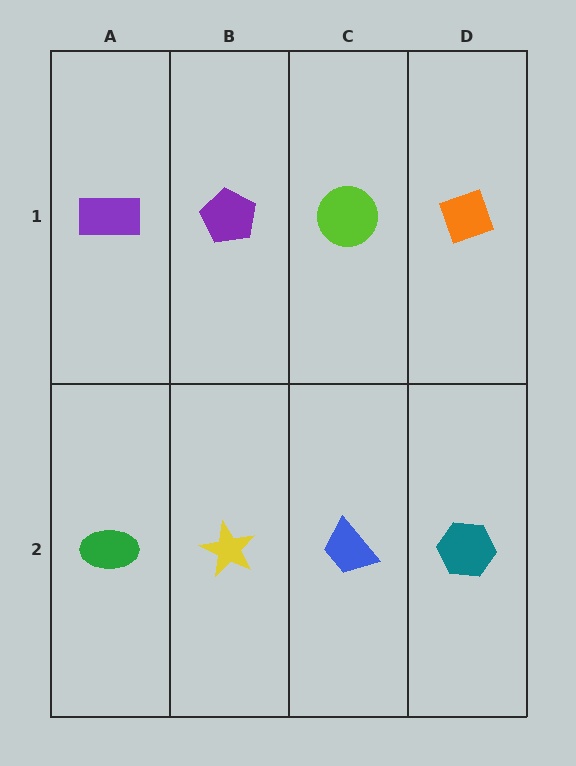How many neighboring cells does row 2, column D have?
2.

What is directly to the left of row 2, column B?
A green ellipse.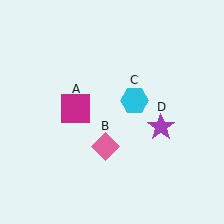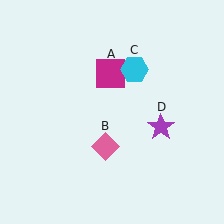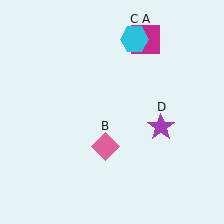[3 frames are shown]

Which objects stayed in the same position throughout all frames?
Pink diamond (object B) and purple star (object D) remained stationary.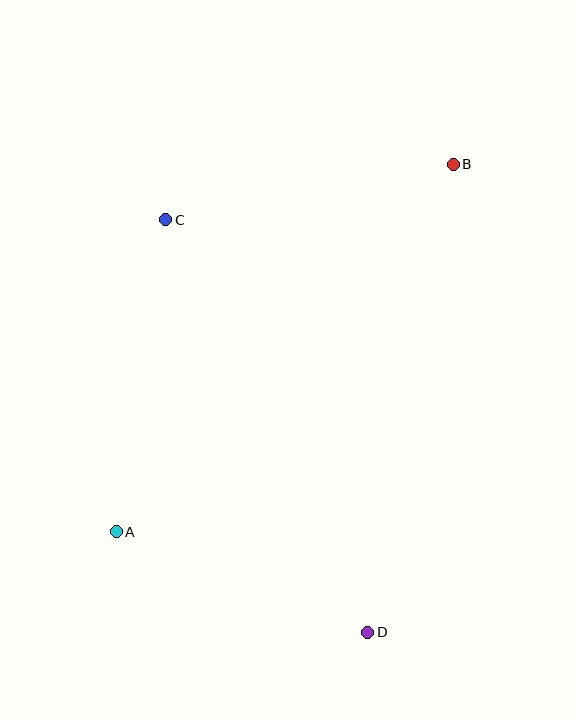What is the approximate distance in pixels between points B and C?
The distance between B and C is approximately 293 pixels.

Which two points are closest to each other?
Points A and D are closest to each other.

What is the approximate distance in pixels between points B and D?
The distance between B and D is approximately 476 pixels.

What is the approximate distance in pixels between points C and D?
The distance between C and D is approximately 459 pixels.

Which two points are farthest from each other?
Points A and B are farthest from each other.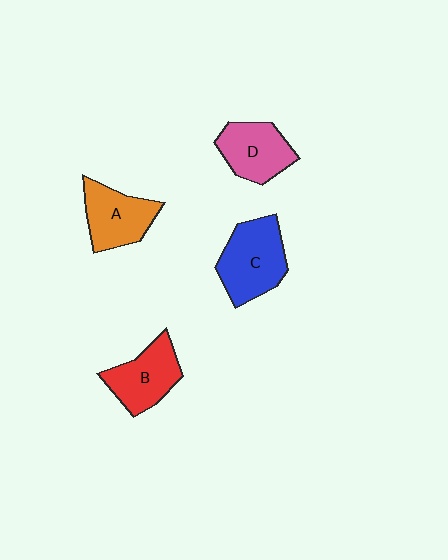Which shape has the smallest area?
Shape D (pink).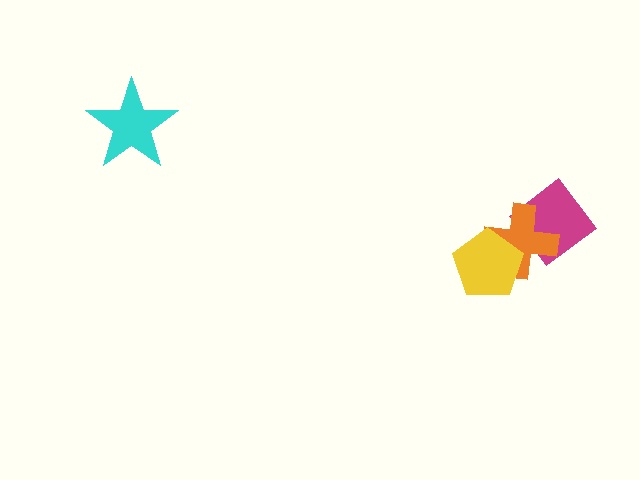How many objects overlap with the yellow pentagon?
1 object overlaps with the yellow pentagon.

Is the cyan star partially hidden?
No, no other shape covers it.